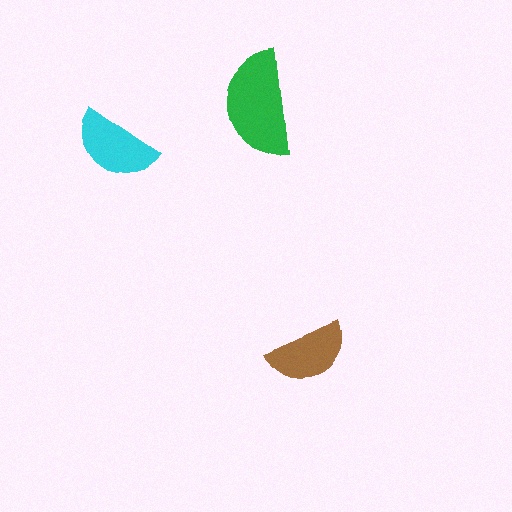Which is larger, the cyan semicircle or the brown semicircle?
The cyan one.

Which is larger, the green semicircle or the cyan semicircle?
The green one.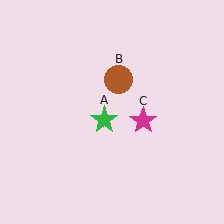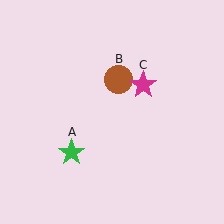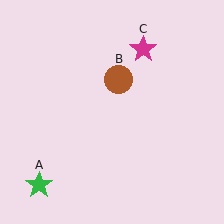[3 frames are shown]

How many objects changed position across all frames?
2 objects changed position: green star (object A), magenta star (object C).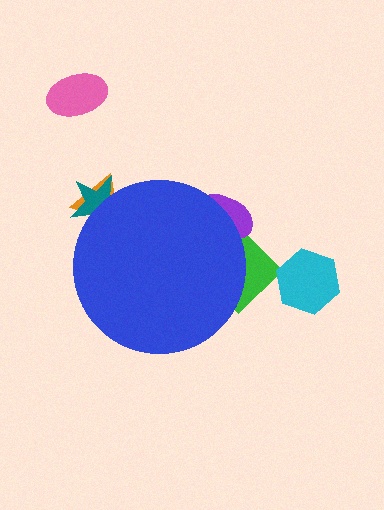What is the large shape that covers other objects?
A blue circle.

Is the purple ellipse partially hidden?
Yes, the purple ellipse is partially hidden behind the blue circle.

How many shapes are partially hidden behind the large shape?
4 shapes are partially hidden.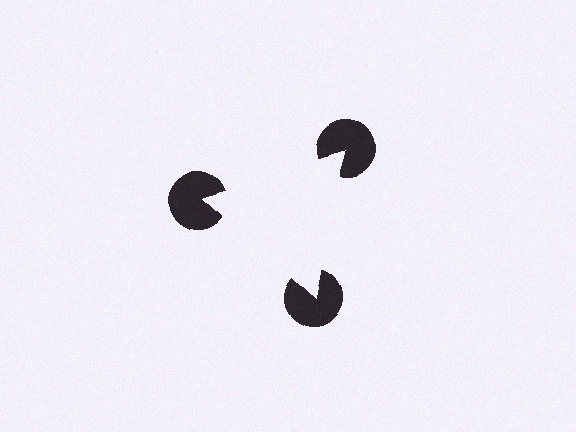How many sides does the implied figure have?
3 sides.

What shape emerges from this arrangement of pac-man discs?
An illusory triangle — its edges are inferred from the aligned wedge cuts in the pac-man discs, not physically drawn.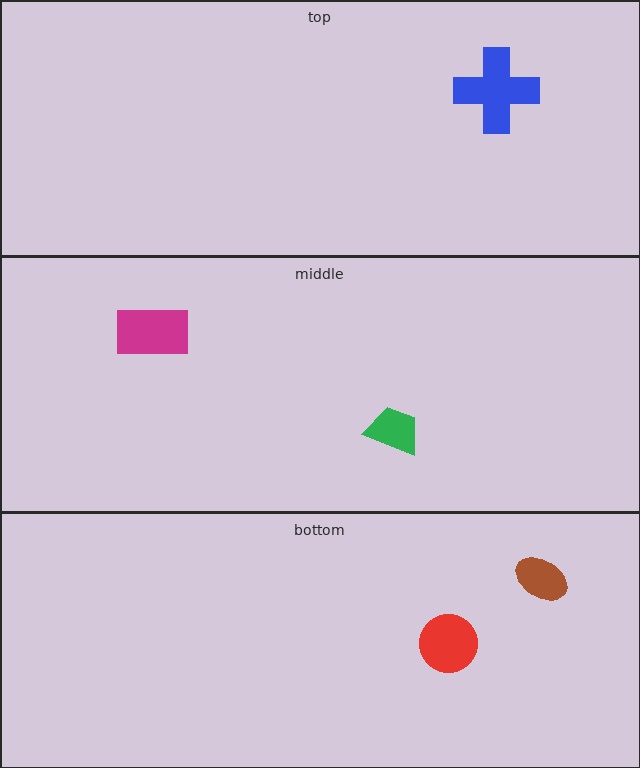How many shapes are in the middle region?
2.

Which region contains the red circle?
The bottom region.